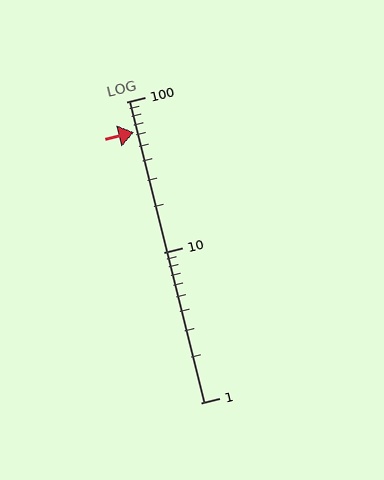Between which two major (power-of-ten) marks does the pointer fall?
The pointer is between 10 and 100.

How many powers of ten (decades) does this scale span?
The scale spans 2 decades, from 1 to 100.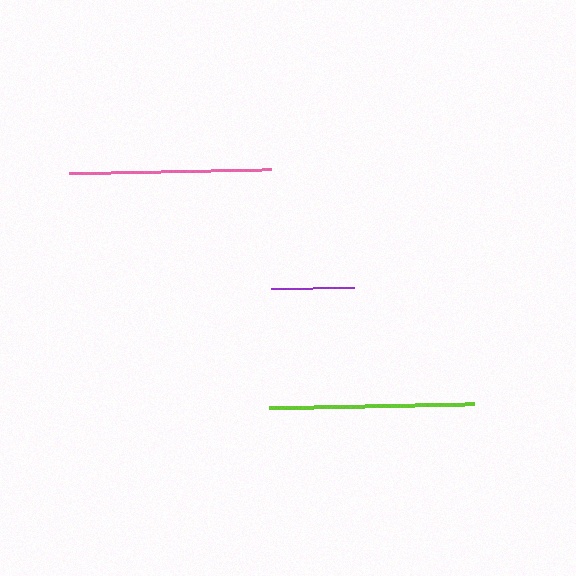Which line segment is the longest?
The lime line is the longest at approximately 205 pixels.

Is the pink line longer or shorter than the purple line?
The pink line is longer than the purple line.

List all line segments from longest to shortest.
From longest to shortest: lime, pink, purple.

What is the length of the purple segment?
The purple segment is approximately 82 pixels long.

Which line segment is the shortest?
The purple line is the shortest at approximately 82 pixels.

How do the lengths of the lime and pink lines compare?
The lime and pink lines are approximately the same length.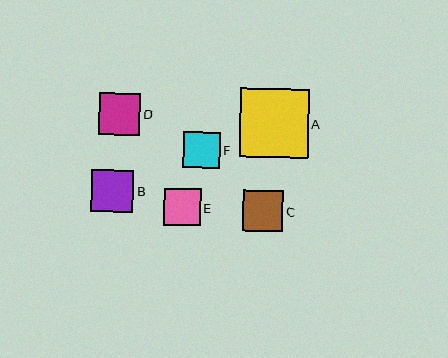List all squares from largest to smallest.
From largest to smallest: A, B, D, C, F, E.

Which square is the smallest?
Square E is the smallest with a size of approximately 37 pixels.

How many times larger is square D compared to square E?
Square D is approximately 1.1 times the size of square E.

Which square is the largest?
Square A is the largest with a size of approximately 68 pixels.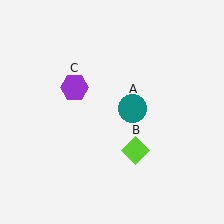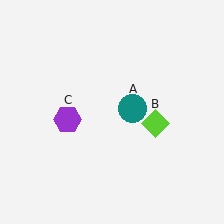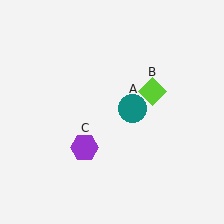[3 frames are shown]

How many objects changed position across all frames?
2 objects changed position: lime diamond (object B), purple hexagon (object C).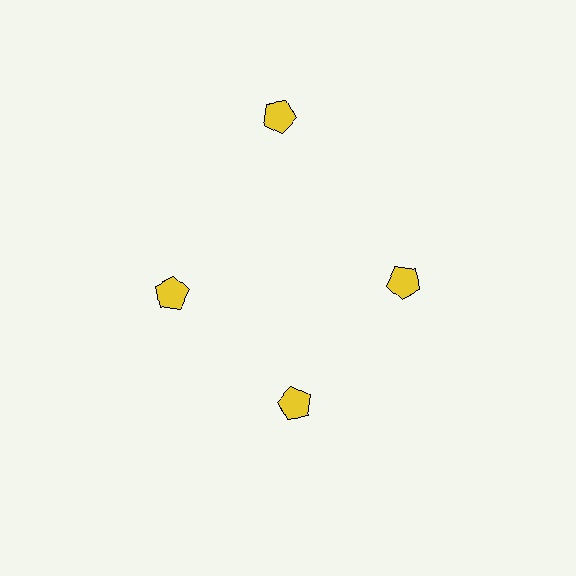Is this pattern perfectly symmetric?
No. The 4 yellow pentagons are arranged in a ring, but one element near the 12 o'clock position is pushed outward from the center, breaking the 4-fold rotational symmetry.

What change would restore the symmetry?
The symmetry would be restored by moving it inward, back onto the ring so that all 4 pentagons sit at equal angles and equal distance from the center.